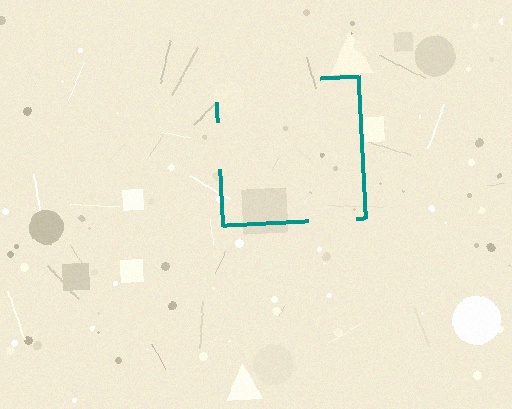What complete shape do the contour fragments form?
The contour fragments form a square.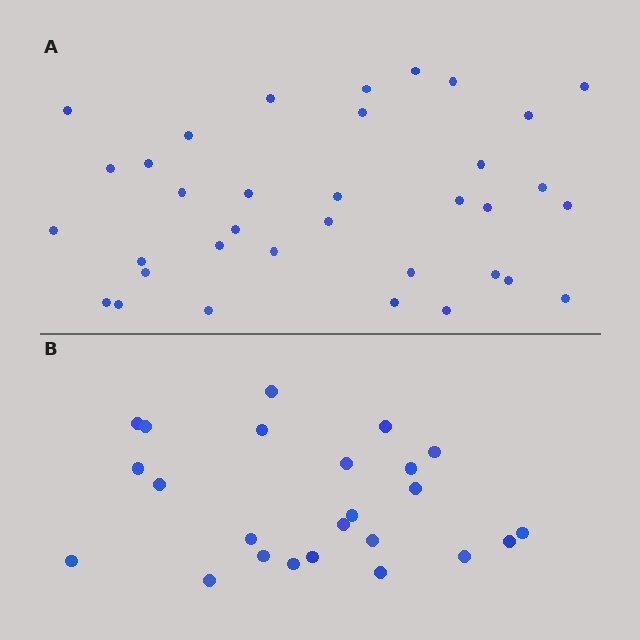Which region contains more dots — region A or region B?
Region A (the top region) has more dots.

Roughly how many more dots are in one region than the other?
Region A has roughly 12 or so more dots than region B.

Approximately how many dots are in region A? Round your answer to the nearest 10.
About 40 dots. (The exact count is 35, which rounds to 40.)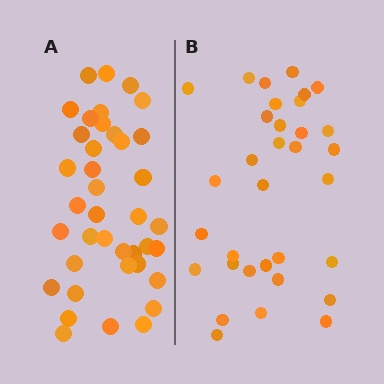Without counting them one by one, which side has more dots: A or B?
Region A (the left region) has more dots.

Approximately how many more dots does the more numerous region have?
Region A has about 6 more dots than region B.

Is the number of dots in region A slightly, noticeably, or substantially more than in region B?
Region A has only slightly more — the two regions are fairly close. The ratio is roughly 1.2 to 1.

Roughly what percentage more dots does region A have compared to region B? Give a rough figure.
About 20% more.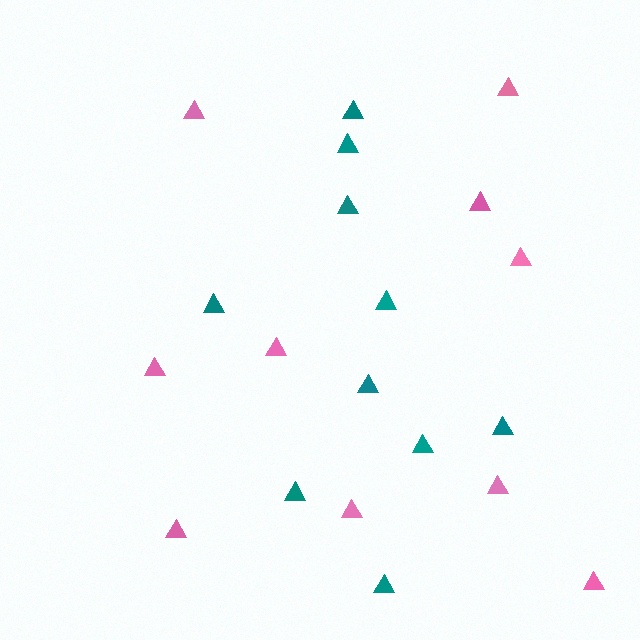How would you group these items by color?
There are 2 groups: one group of teal triangles (10) and one group of pink triangles (10).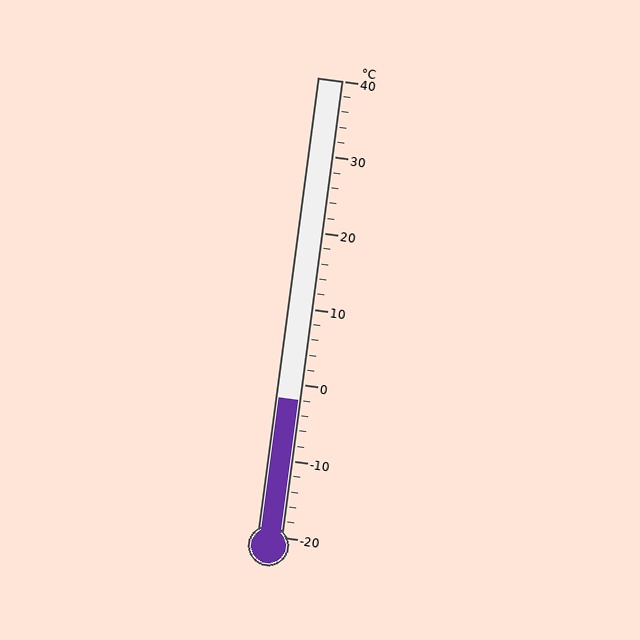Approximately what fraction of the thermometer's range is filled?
The thermometer is filled to approximately 30% of its range.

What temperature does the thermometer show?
The thermometer shows approximately -2°C.